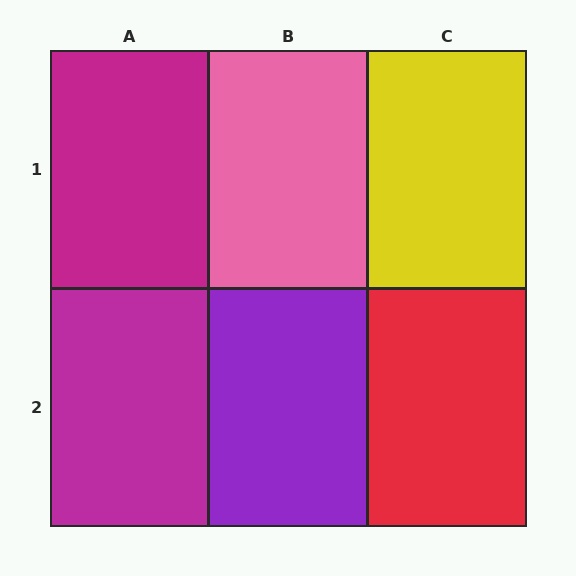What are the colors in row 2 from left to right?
Magenta, purple, red.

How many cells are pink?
1 cell is pink.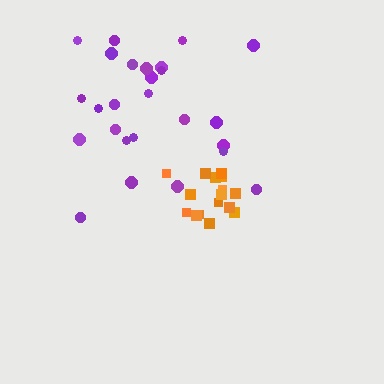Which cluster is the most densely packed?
Orange.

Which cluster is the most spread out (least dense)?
Purple.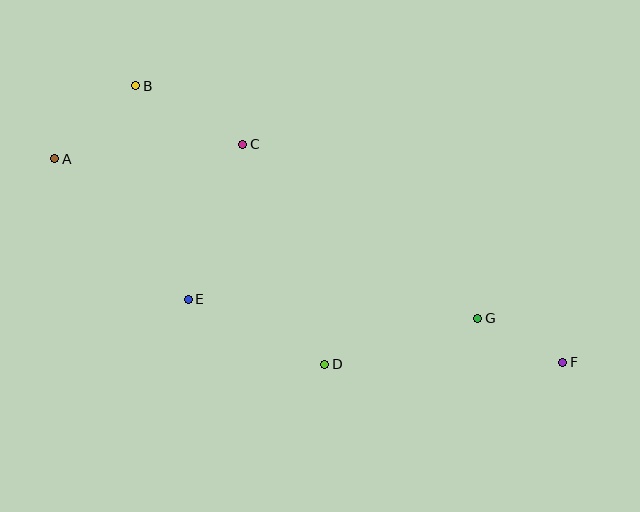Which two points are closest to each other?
Points F and G are closest to each other.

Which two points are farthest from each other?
Points A and F are farthest from each other.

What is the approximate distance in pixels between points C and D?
The distance between C and D is approximately 235 pixels.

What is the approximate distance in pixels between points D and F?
The distance between D and F is approximately 238 pixels.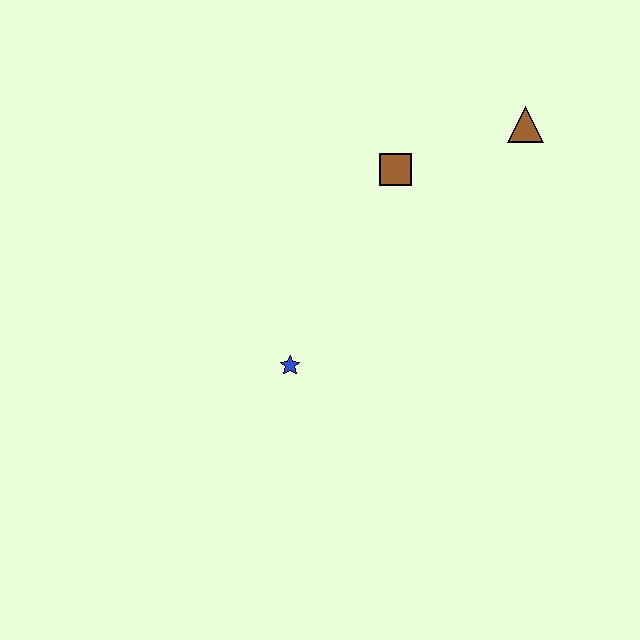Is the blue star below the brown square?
Yes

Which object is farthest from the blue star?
The brown triangle is farthest from the blue star.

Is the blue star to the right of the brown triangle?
No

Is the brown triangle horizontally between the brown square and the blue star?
No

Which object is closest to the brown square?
The brown triangle is closest to the brown square.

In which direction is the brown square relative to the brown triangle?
The brown square is to the left of the brown triangle.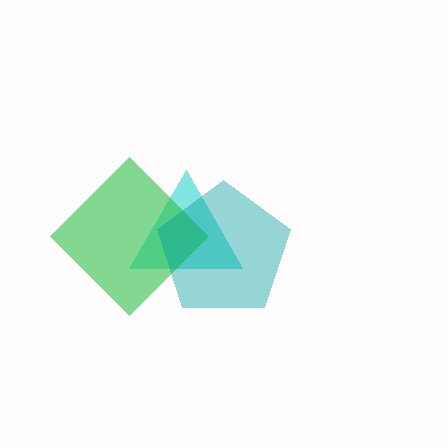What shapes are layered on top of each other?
The layered shapes are: a cyan triangle, a green diamond, a teal pentagon.